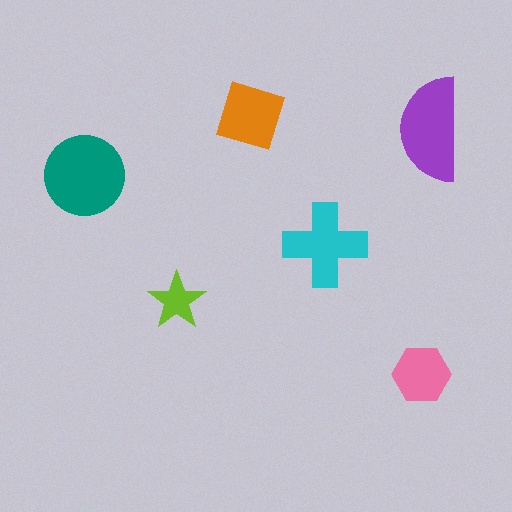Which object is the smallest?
The lime star.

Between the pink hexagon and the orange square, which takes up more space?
The orange square.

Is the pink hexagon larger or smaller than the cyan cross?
Smaller.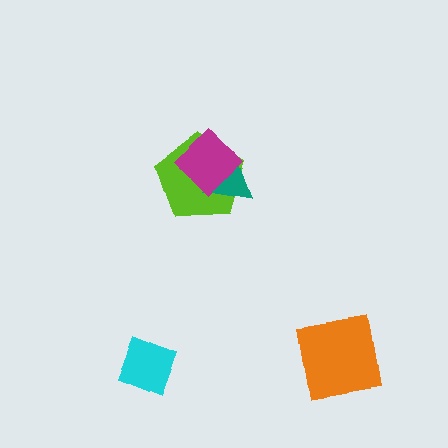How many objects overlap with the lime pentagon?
2 objects overlap with the lime pentagon.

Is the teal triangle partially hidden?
Yes, it is partially covered by another shape.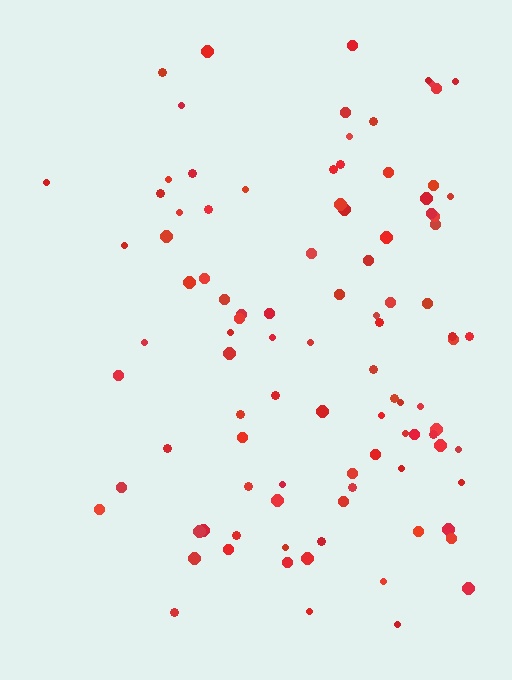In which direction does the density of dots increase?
From left to right, with the right side densest.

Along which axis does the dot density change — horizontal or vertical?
Horizontal.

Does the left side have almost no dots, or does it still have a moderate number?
Still a moderate number, just noticeably fewer than the right.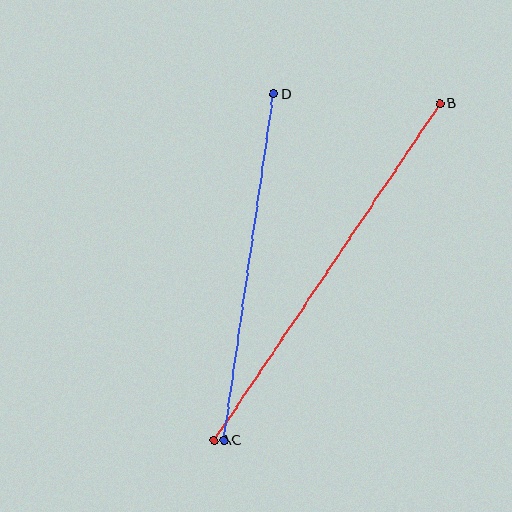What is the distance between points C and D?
The distance is approximately 350 pixels.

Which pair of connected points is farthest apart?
Points A and B are farthest apart.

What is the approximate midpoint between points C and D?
The midpoint is at approximately (249, 267) pixels.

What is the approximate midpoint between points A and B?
The midpoint is at approximately (327, 272) pixels.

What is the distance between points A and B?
The distance is approximately 405 pixels.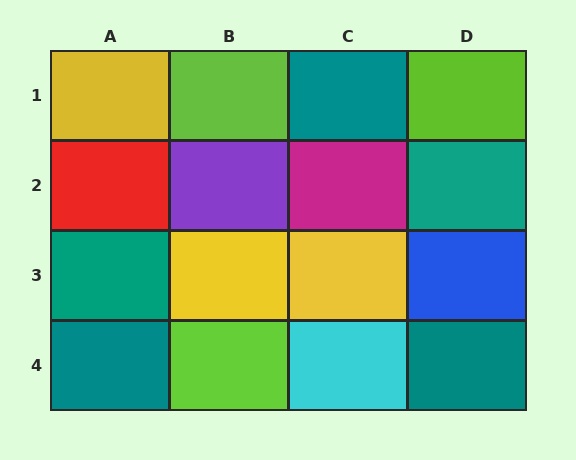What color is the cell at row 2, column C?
Magenta.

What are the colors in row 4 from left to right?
Teal, lime, cyan, teal.